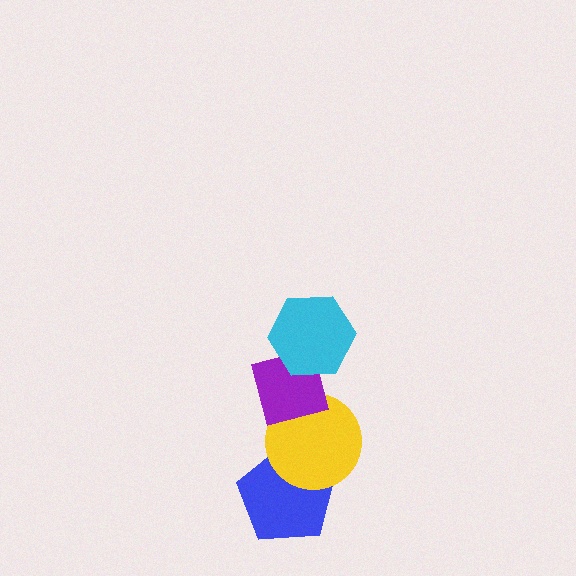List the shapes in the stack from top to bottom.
From top to bottom: the cyan hexagon, the purple square, the yellow circle, the blue pentagon.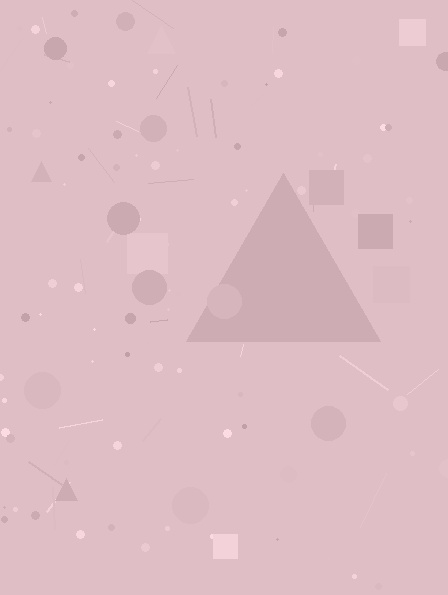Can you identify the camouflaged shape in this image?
The camouflaged shape is a triangle.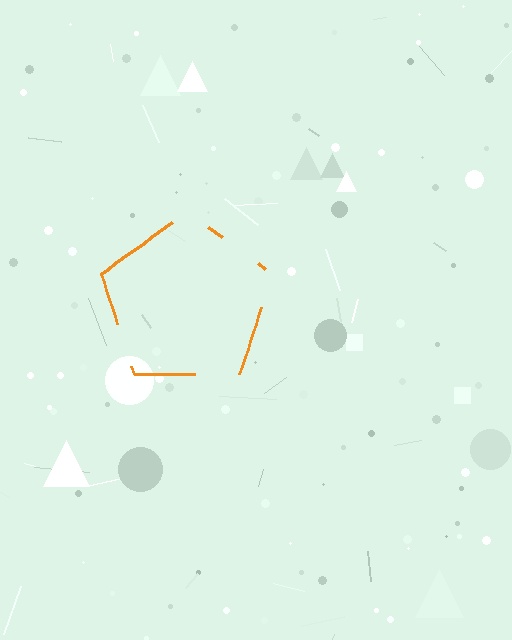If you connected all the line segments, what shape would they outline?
They would outline a pentagon.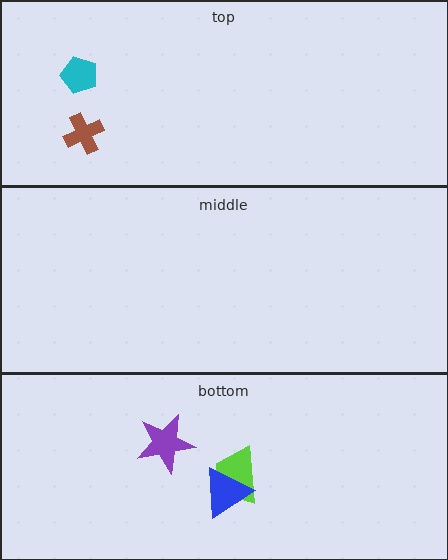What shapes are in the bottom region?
The lime trapezoid, the purple star, the blue triangle.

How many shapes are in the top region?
2.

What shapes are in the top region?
The cyan pentagon, the brown cross.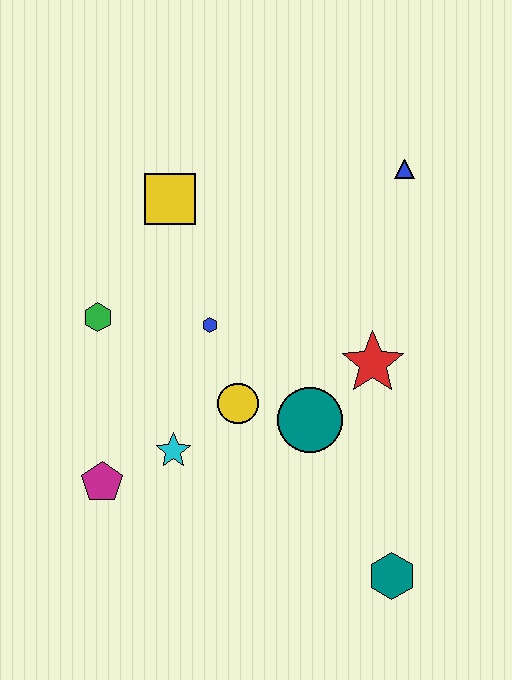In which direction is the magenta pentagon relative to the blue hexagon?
The magenta pentagon is below the blue hexagon.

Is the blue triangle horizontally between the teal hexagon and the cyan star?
No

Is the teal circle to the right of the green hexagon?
Yes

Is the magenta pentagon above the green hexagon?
No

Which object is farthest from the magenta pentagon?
The blue triangle is farthest from the magenta pentagon.